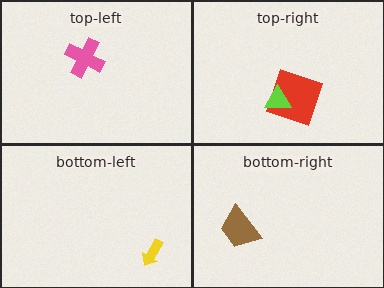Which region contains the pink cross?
The top-left region.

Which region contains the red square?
The top-right region.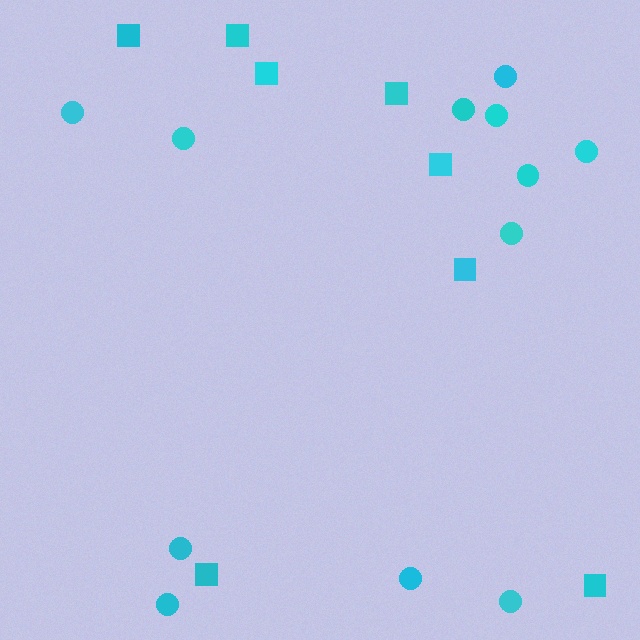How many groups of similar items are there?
There are 2 groups: one group of circles (12) and one group of squares (8).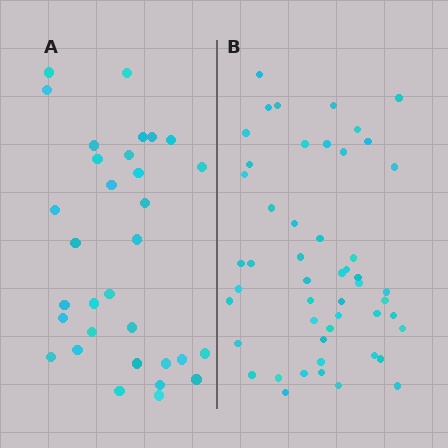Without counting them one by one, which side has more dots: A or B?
Region B (the right region) has more dots.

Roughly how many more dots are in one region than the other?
Region B has approximately 20 more dots than region A.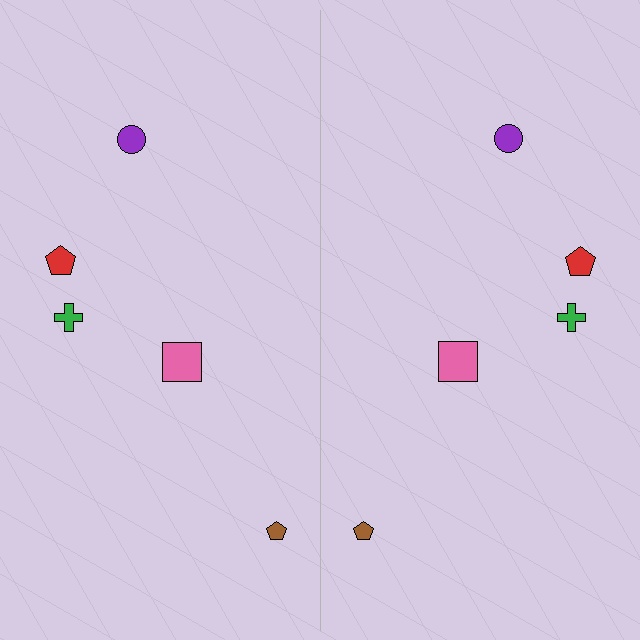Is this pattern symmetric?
Yes, this pattern has bilateral (reflection) symmetry.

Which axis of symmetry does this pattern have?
The pattern has a vertical axis of symmetry running through the center of the image.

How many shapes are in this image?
There are 10 shapes in this image.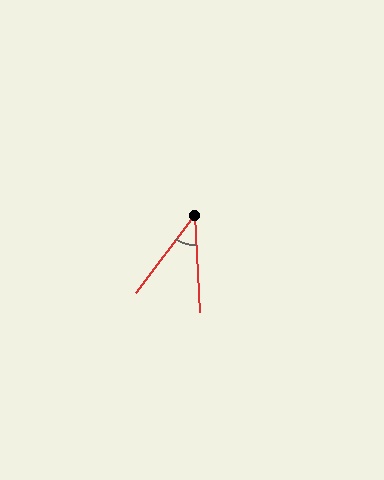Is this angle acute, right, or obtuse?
It is acute.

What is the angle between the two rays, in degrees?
Approximately 40 degrees.